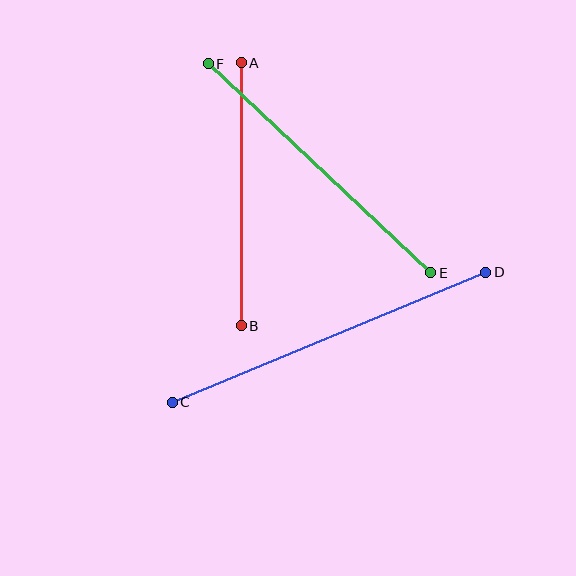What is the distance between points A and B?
The distance is approximately 263 pixels.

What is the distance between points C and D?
The distance is approximately 340 pixels.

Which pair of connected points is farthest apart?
Points C and D are farthest apart.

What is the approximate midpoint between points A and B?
The midpoint is at approximately (241, 194) pixels.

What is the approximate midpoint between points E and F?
The midpoint is at approximately (320, 168) pixels.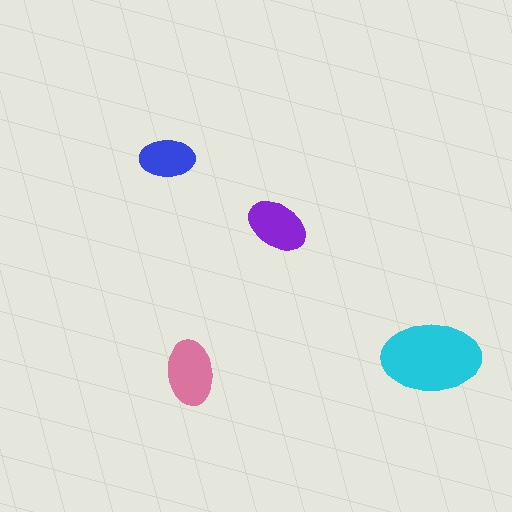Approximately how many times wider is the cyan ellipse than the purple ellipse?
About 1.5 times wider.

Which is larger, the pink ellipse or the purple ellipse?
The pink one.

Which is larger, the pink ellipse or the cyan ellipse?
The cyan one.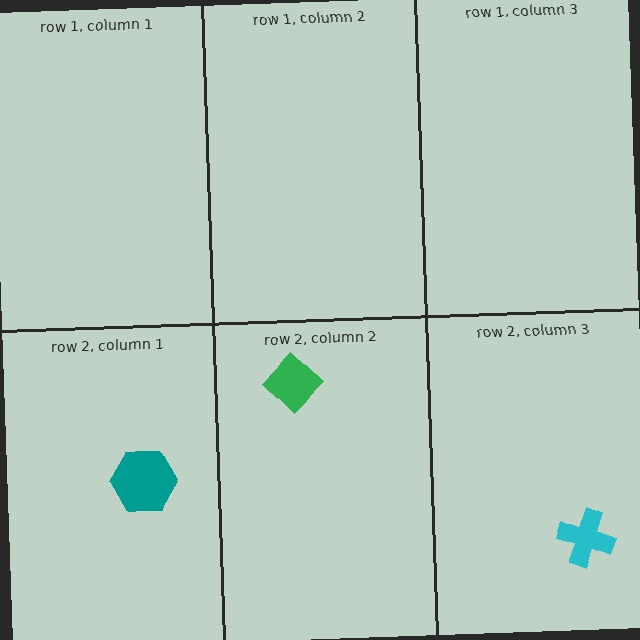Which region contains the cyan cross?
The row 2, column 3 region.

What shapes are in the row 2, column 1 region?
The teal hexagon.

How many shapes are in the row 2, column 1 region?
1.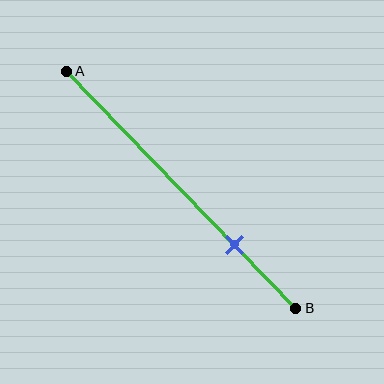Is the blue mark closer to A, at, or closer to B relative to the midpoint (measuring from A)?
The blue mark is closer to point B than the midpoint of segment AB.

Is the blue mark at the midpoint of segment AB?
No, the mark is at about 75% from A, not at the 50% midpoint.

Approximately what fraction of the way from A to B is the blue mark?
The blue mark is approximately 75% of the way from A to B.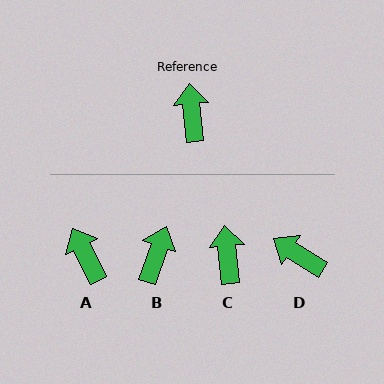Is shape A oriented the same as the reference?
No, it is off by about 20 degrees.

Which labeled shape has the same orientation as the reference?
C.